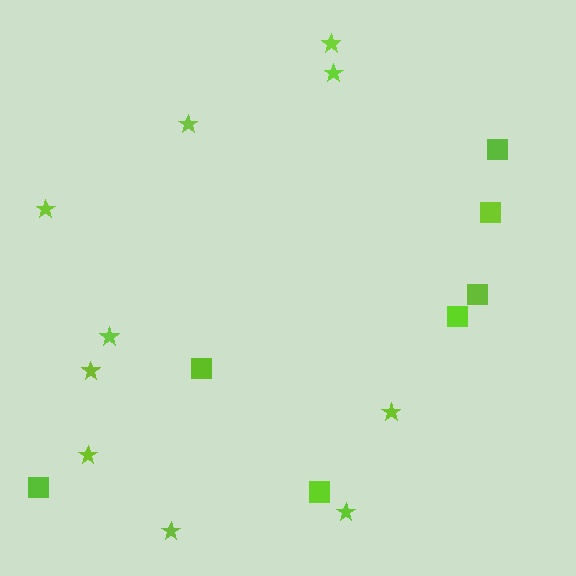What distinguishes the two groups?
There are 2 groups: one group of stars (10) and one group of squares (7).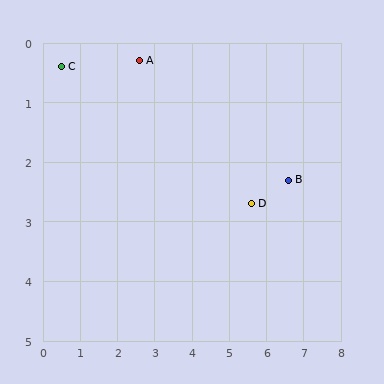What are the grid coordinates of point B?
Point B is at approximately (6.6, 2.3).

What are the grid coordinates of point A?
Point A is at approximately (2.6, 0.3).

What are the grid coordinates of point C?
Point C is at approximately (0.5, 0.4).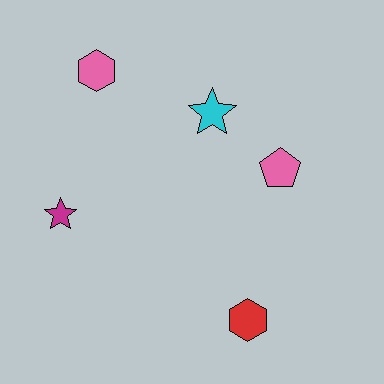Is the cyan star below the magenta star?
No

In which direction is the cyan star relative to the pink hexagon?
The cyan star is to the right of the pink hexagon.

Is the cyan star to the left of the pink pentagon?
Yes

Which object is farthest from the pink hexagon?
The red hexagon is farthest from the pink hexagon.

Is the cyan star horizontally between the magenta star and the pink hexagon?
No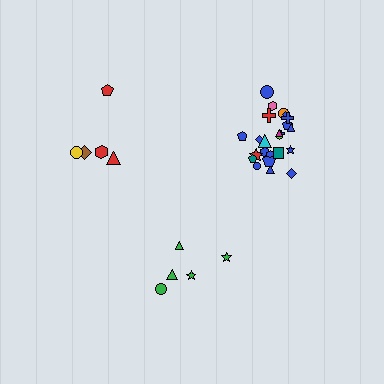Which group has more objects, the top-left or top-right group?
The top-right group.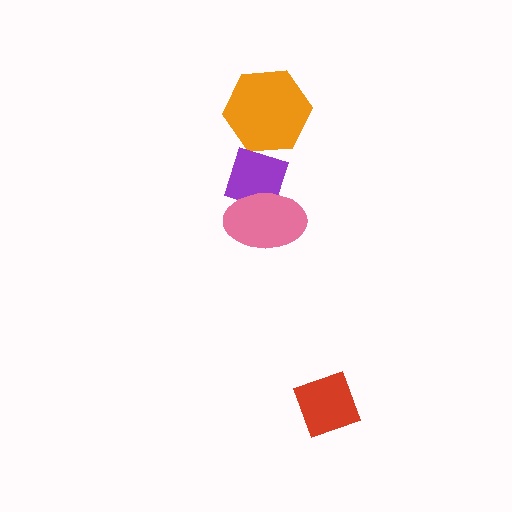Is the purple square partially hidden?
Yes, it is partially covered by another shape.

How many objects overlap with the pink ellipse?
1 object overlaps with the pink ellipse.